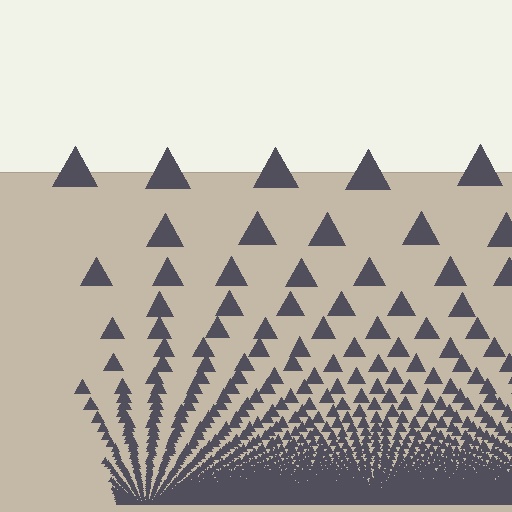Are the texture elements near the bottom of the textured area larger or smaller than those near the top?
Smaller. The gradient is inverted — elements near the bottom are smaller and denser.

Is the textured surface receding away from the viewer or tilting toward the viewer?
The surface appears to tilt toward the viewer. Texture elements get larger and sparser toward the top.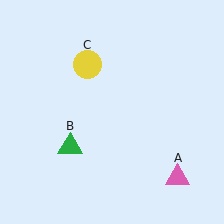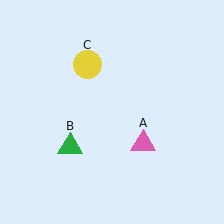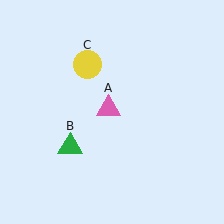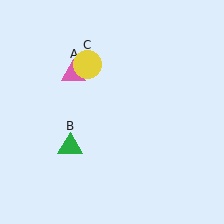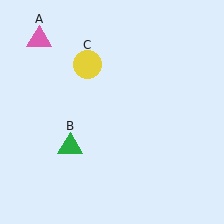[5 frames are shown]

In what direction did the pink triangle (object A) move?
The pink triangle (object A) moved up and to the left.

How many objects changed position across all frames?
1 object changed position: pink triangle (object A).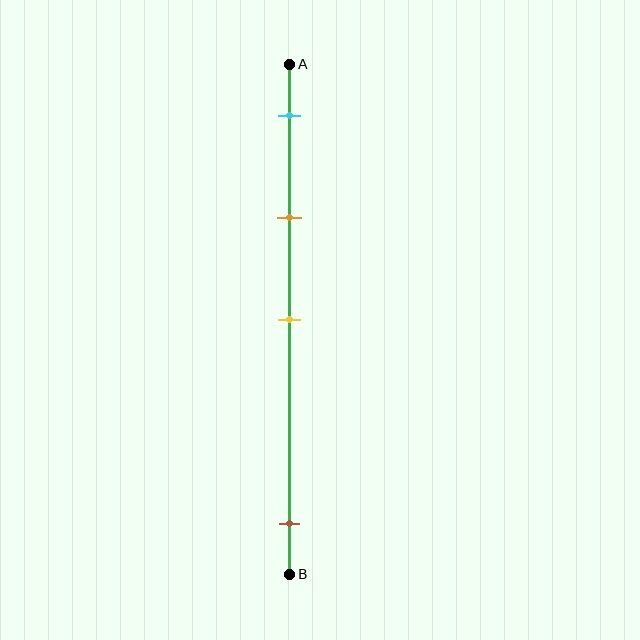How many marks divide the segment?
There are 4 marks dividing the segment.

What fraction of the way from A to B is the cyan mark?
The cyan mark is approximately 10% (0.1) of the way from A to B.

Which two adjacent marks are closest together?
The cyan and orange marks are the closest adjacent pair.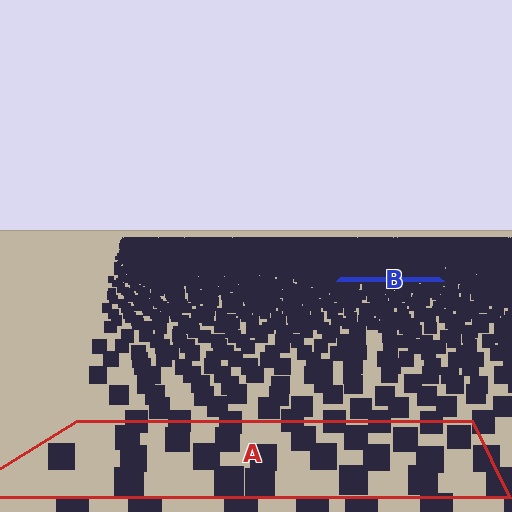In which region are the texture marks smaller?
The texture marks are smaller in region B, because it is farther away.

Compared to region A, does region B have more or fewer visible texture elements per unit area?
Region B has more texture elements per unit area — they are packed more densely because it is farther away.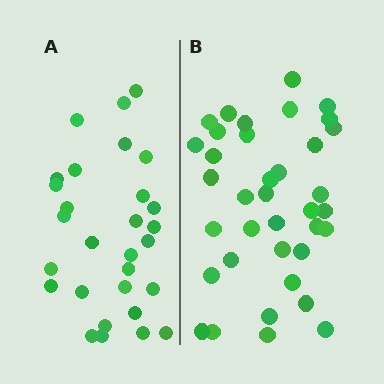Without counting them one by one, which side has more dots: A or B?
Region B (the right region) has more dots.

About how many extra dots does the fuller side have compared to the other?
Region B has roughly 8 or so more dots than region A.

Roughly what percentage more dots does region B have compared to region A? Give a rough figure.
About 30% more.